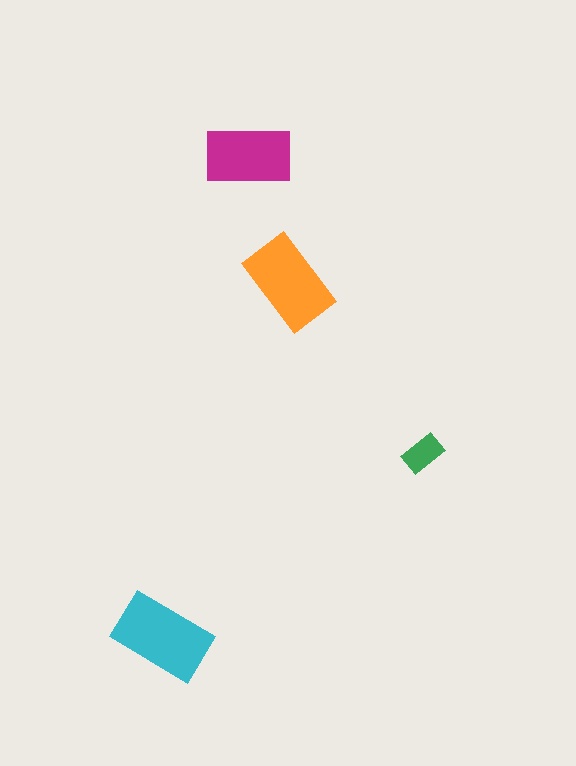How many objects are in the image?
There are 4 objects in the image.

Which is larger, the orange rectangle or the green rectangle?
The orange one.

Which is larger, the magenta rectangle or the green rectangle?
The magenta one.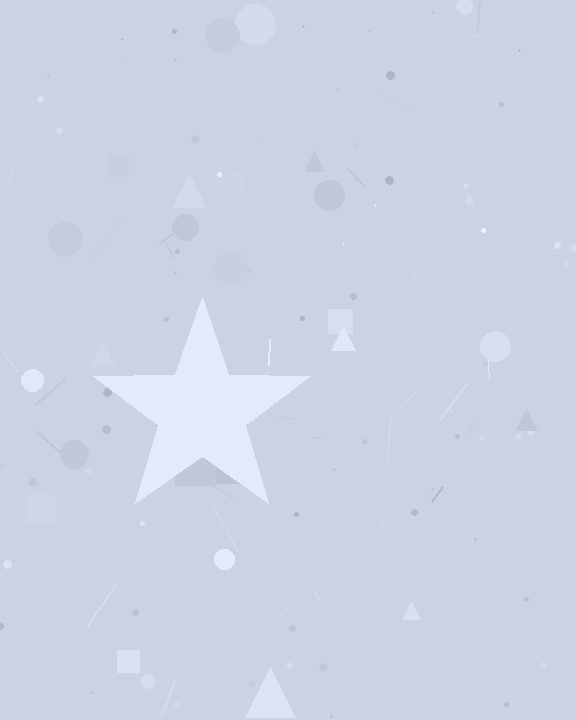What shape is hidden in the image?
A star is hidden in the image.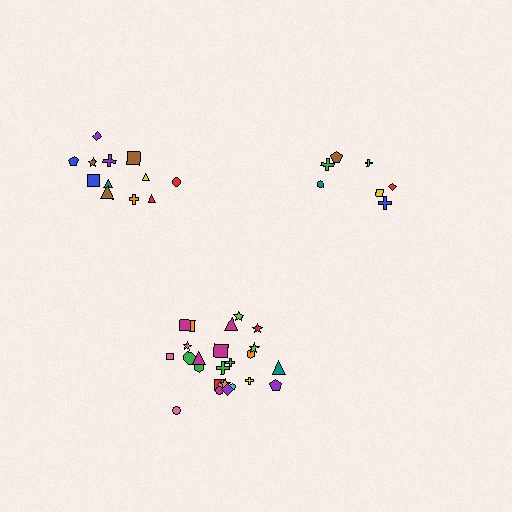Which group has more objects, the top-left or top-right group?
The top-left group.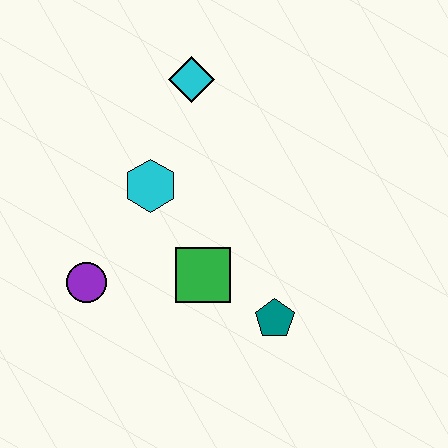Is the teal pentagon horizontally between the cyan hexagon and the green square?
No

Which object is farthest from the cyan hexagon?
The teal pentagon is farthest from the cyan hexagon.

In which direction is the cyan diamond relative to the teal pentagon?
The cyan diamond is above the teal pentagon.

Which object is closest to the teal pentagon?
The green square is closest to the teal pentagon.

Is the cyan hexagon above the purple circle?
Yes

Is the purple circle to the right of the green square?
No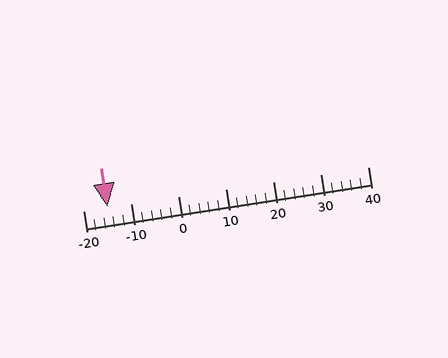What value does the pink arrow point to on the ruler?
The pink arrow points to approximately -15.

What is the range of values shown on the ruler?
The ruler shows values from -20 to 40.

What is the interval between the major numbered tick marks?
The major tick marks are spaced 10 units apart.